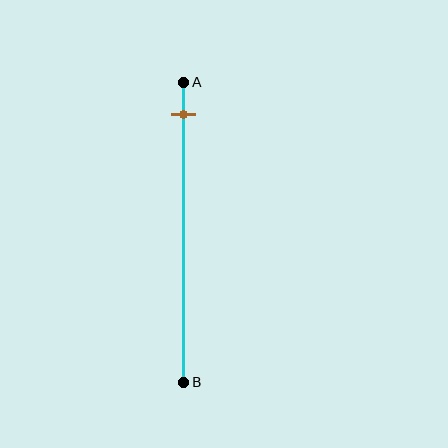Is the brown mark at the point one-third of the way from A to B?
No, the mark is at about 10% from A, not at the 33% one-third point.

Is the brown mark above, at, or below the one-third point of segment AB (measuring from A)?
The brown mark is above the one-third point of segment AB.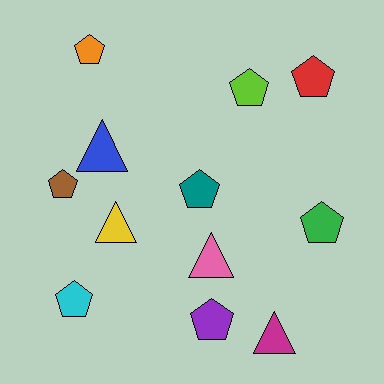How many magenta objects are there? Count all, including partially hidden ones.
There is 1 magenta object.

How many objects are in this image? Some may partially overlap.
There are 12 objects.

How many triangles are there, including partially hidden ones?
There are 4 triangles.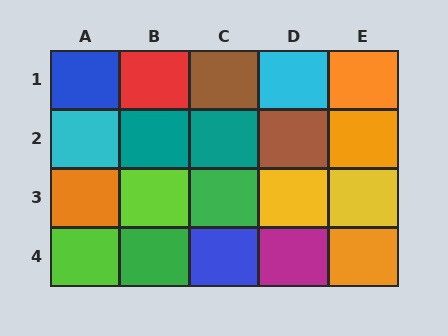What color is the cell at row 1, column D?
Cyan.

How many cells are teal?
2 cells are teal.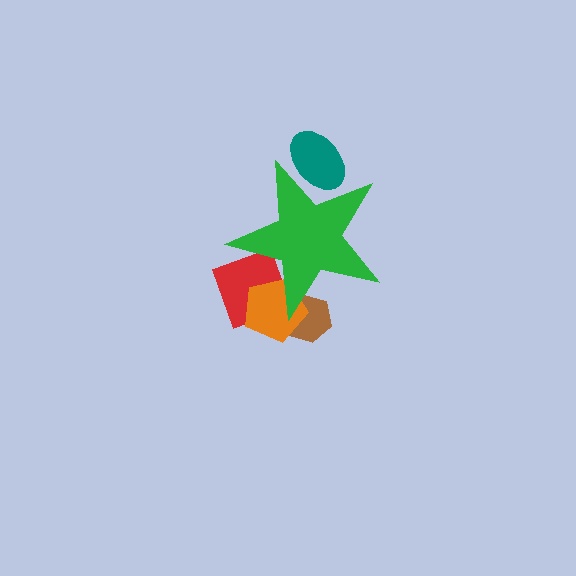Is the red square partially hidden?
Yes, the red square is partially hidden behind the green star.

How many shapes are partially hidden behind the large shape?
4 shapes are partially hidden.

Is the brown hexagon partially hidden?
Yes, the brown hexagon is partially hidden behind the green star.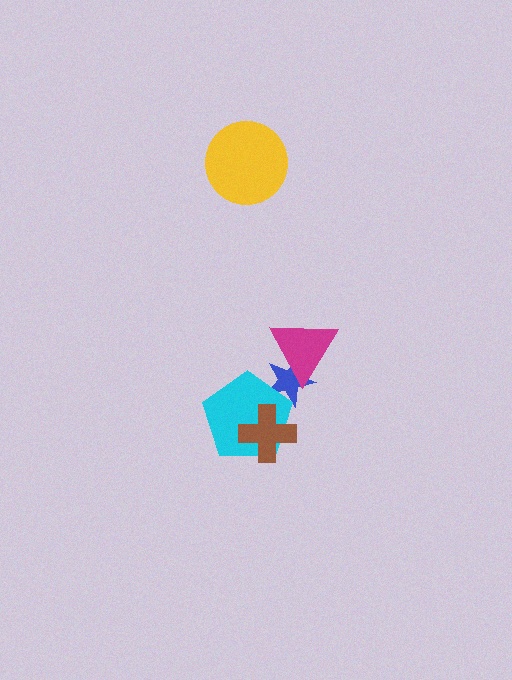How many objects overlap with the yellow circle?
0 objects overlap with the yellow circle.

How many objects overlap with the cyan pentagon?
2 objects overlap with the cyan pentagon.